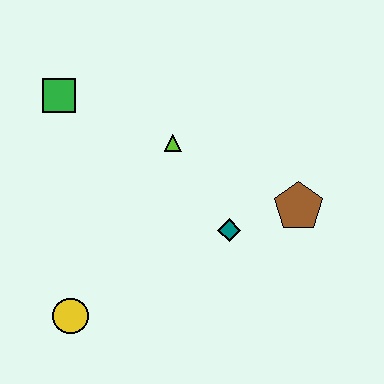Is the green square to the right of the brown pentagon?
No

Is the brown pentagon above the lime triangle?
No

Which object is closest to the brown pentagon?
The teal diamond is closest to the brown pentagon.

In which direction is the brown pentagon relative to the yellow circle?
The brown pentagon is to the right of the yellow circle.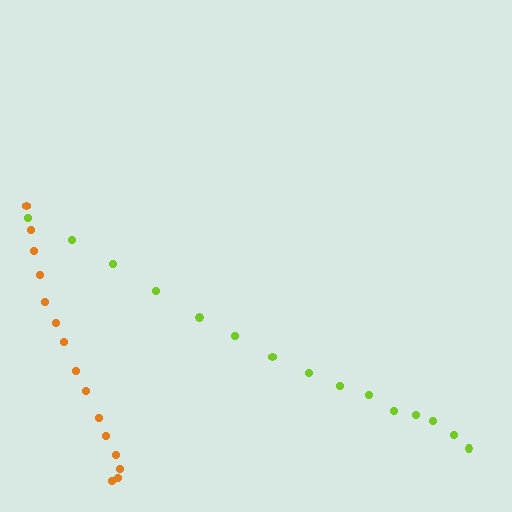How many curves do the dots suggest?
There are 2 distinct paths.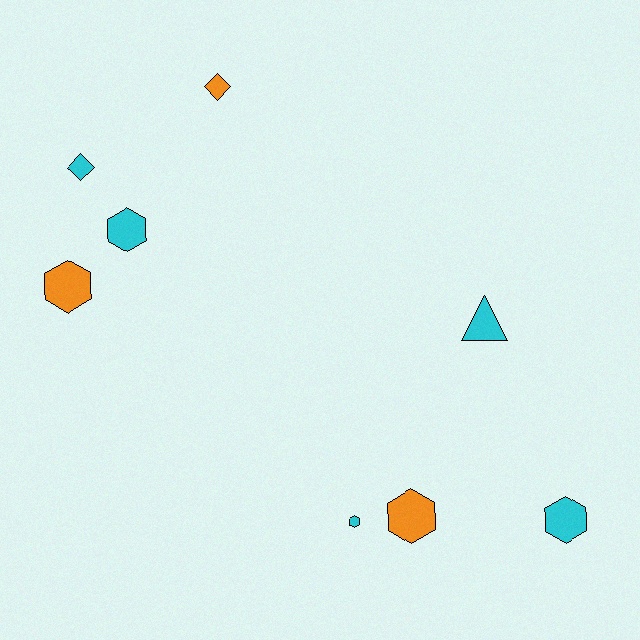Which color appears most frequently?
Cyan, with 5 objects.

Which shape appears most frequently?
Hexagon, with 5 objects.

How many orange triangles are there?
There are no orange triangles.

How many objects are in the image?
There are 8 objects.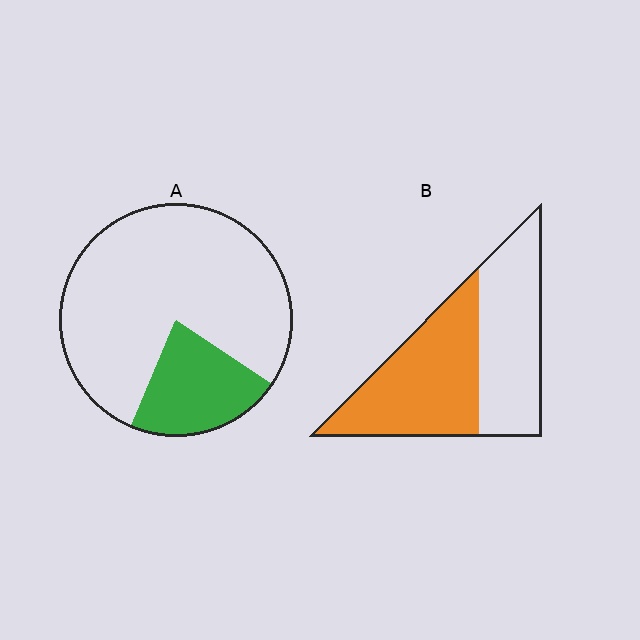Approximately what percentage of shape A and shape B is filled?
A is approximately 20% and B is approximately 55%.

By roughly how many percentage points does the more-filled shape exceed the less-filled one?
By roughly 30 percentage points (B over A).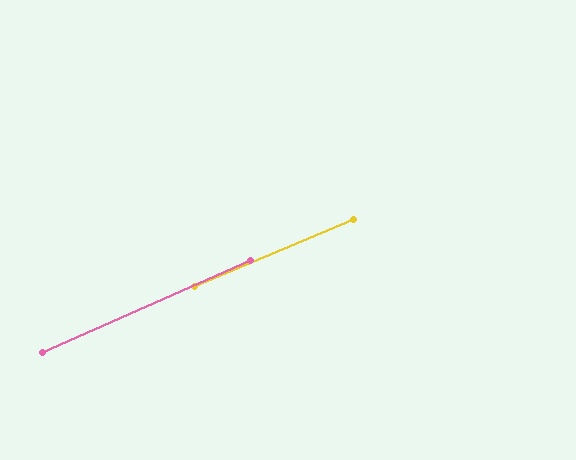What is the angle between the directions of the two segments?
Approximately 1 degree.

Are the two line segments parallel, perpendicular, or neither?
Parallel — their directions differ by only 1.1°.